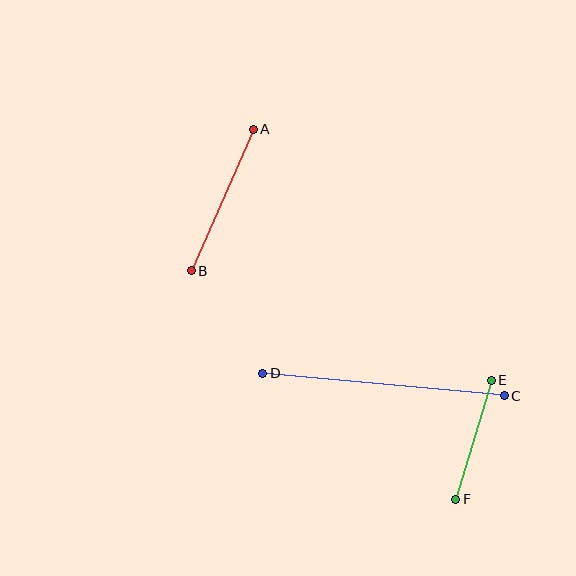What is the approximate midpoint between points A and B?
The midpoint is at approximately (222, 200) pixels.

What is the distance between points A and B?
The distance is approximately 154 pixels.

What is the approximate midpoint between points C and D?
The midpoint is at approximately (384, 384) pixels.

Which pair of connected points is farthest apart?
Points C and D are farthest apart.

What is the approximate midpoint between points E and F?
The midpoint is at approximately (473, 440) pixels.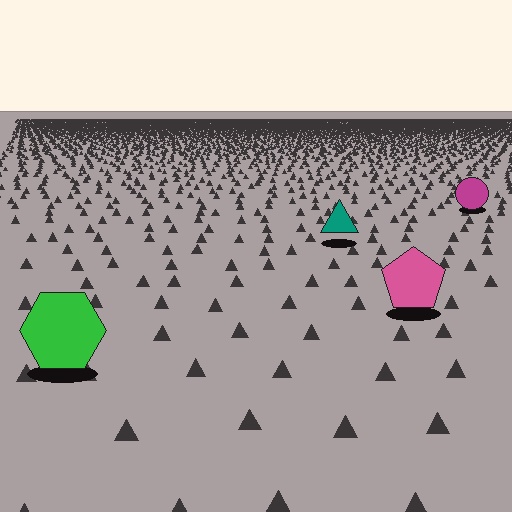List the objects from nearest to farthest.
From nearest to farthest: the green hexagon, the pink pentagon, the teal triangle, the magenta circle.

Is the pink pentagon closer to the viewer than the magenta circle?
Yes. The pink pentagon is closer — you can tell from the texture gradient: the ground texture is coarser near it.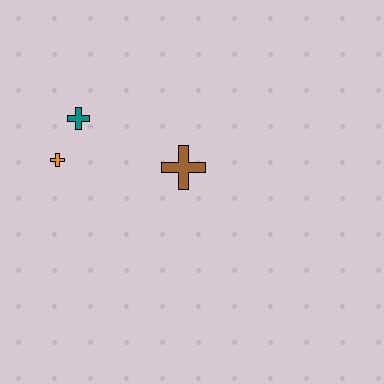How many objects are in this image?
There are 3 objects.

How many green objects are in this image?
There are no green objects.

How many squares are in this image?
There are no squares.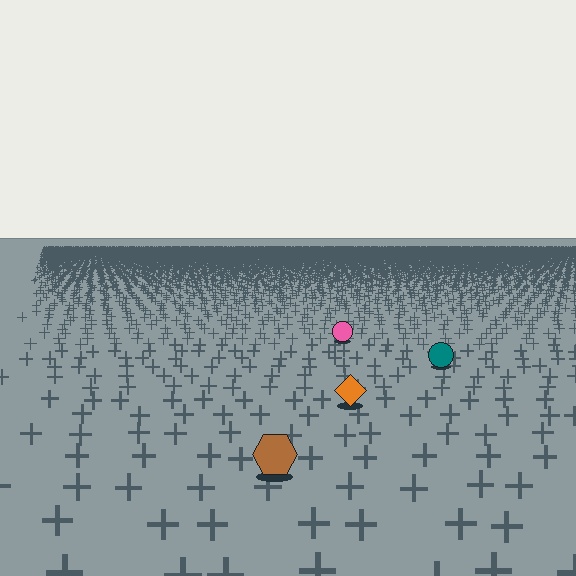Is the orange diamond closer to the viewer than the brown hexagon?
No. The brown hexagon is closer — you can tell from the texture gradient: the ground texture is coarser near it.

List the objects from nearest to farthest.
From nearest to farthest: the brown hexagon, the orange diamond, the teal circle, the pink circle.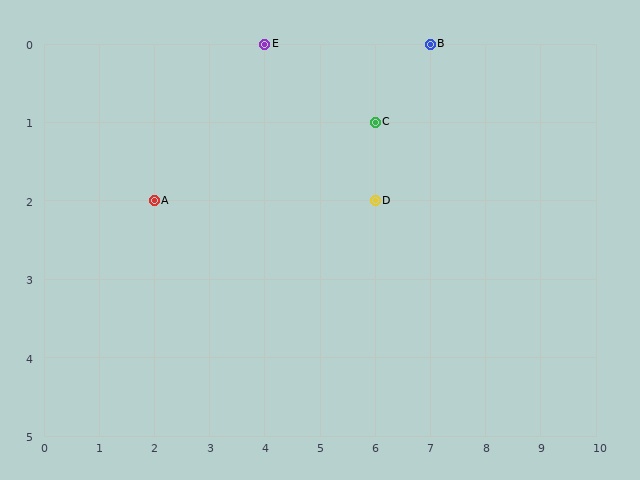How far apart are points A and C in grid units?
Points A and C are 4 columns and 1 row apart (about 4.1 grid units diagonally).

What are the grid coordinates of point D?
Point D is at grid coordinates (6, 2).